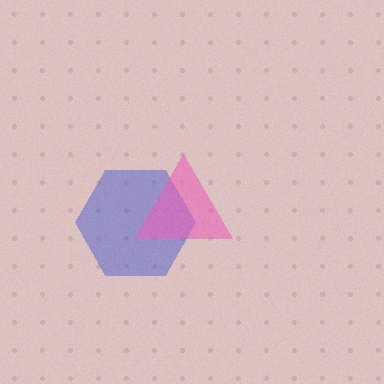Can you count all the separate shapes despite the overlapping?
Yes, there are 2 separate shapes.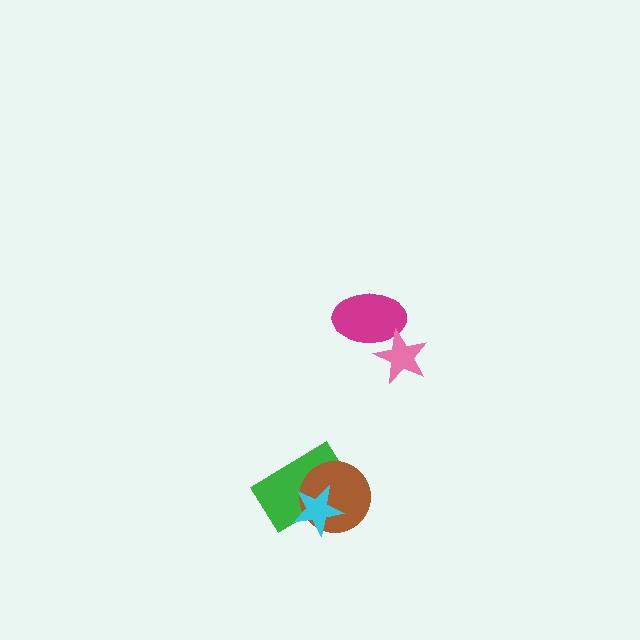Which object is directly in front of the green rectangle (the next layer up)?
The brown circle is directly in front of the green rectangle.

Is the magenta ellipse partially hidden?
Yes, it is partially covered by another shape.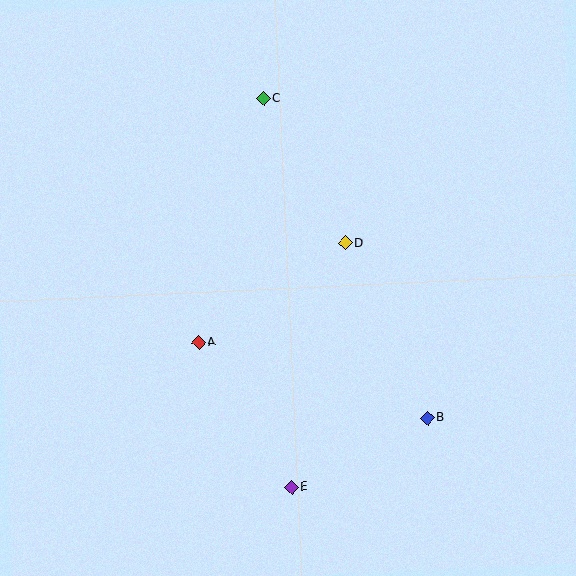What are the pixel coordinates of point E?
Point E is at (292, 487).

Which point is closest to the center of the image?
Point D at (345, 243) is closest to the center.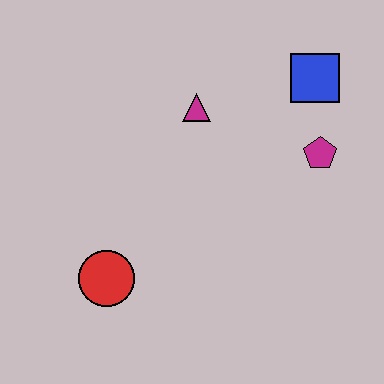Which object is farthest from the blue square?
The red circle is farthest from the blue square.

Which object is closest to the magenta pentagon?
The blue square is closest to the magenta pentagon.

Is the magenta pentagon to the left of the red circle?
No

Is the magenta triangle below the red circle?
No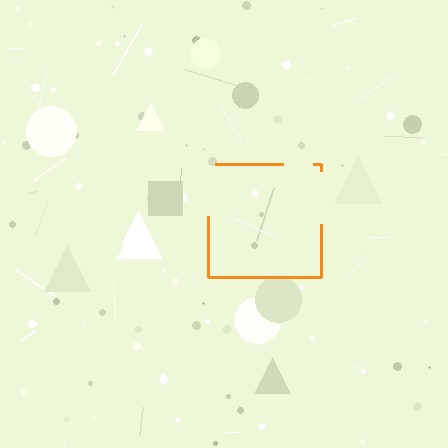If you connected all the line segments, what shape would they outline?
They would outline a square.